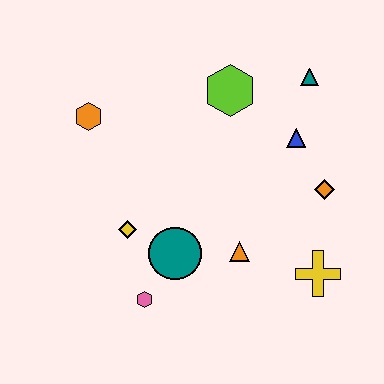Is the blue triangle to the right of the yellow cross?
No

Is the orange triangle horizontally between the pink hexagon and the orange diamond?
Yes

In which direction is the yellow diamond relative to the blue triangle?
The yellow diamond is to the left of the blue triangle.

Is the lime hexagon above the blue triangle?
Yes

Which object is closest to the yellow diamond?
The teal circle is closest to the yellow diamond.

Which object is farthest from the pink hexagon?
The teal triangle is farthest from the pink hexagon.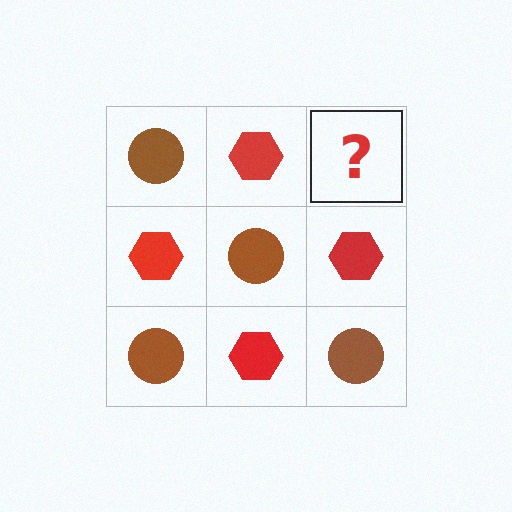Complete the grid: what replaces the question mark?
The question mark should be replaced with a brown circle.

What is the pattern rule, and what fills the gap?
The rule is that it alternates brown circle and red hexagon in a checkerboard pattern. The gap should be filled with a brown circle.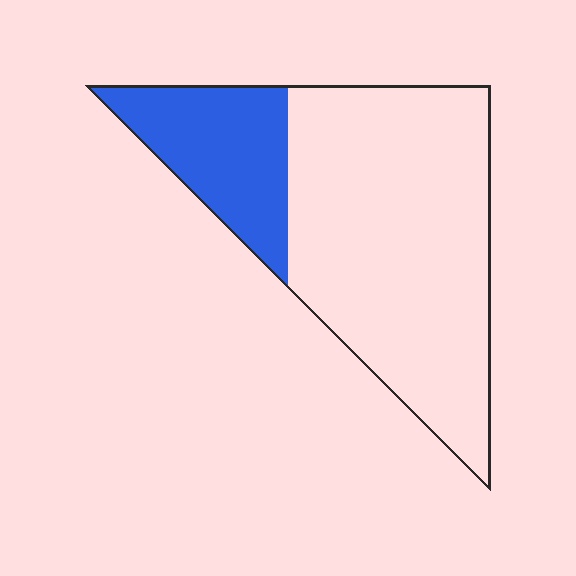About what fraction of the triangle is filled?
About one quarter (1/4).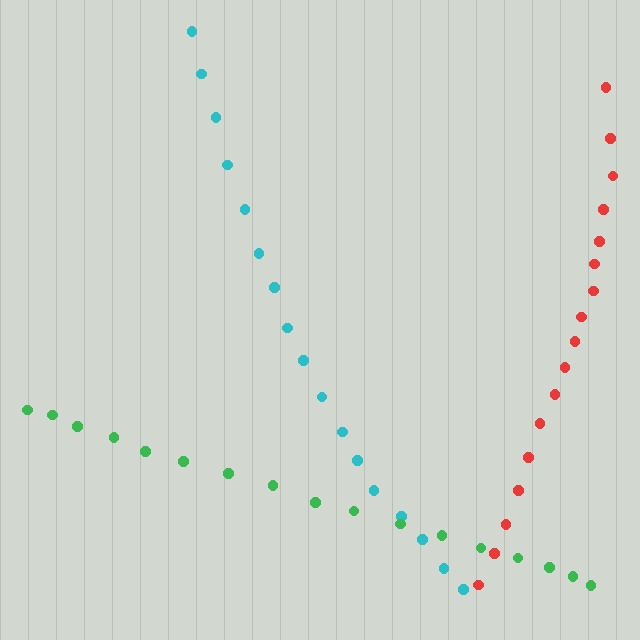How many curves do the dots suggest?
There are 3 distinct paths.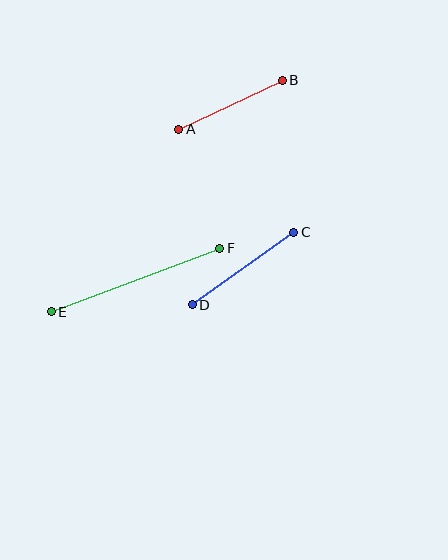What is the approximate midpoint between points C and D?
The midpoint is at approximately (243, 269) pixels.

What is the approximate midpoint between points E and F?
The midpoint is at approximately (135, 280) pixels.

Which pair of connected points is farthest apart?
Points E and F are farthest apart.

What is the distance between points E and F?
The distance is approximately 181 pixels.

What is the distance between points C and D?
The distance is approximately 125 pixels.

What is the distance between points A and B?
The distance is approximately 115 pixels.